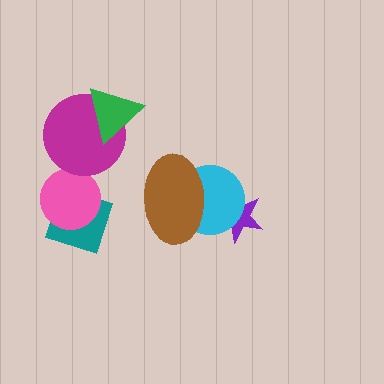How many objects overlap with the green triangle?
1 object overlaps with the green triangle.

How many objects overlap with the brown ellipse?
1 object overlaps with the brown ellipse.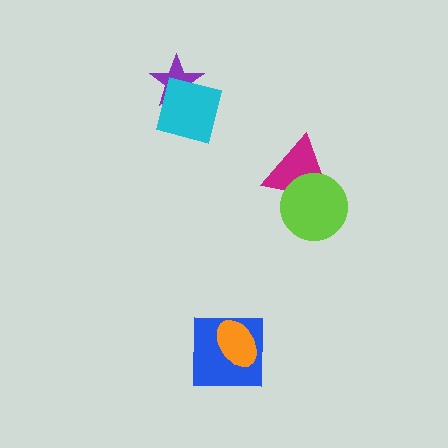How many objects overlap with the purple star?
1 object overlaps with the purple star.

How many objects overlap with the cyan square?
1 object overlaps with the cyan square.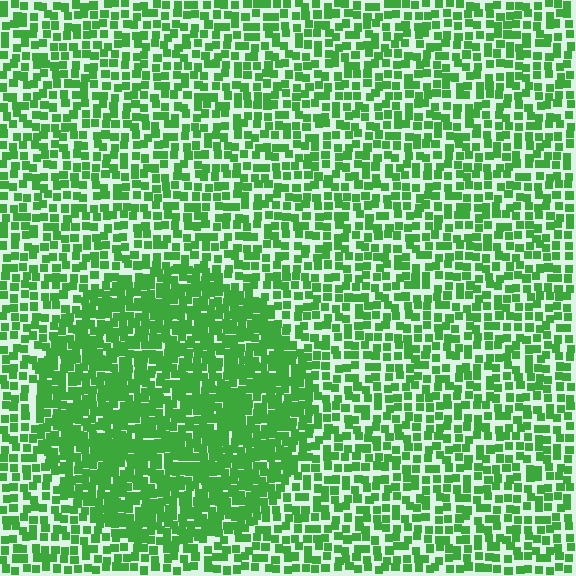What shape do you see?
I see a circle.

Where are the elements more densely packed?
The elements are more densely packed inside the circle boundary.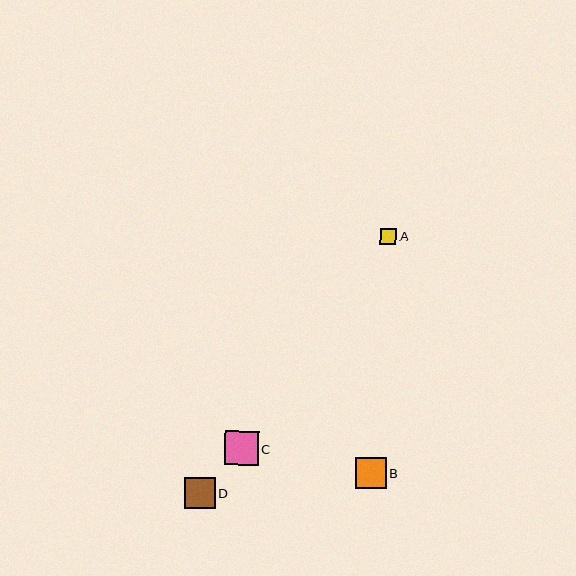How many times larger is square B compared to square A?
Square B is approximately 1.9 times the size of square A.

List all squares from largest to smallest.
From largest to smallest: C, B, D, A.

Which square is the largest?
Square C is the largest with a size of approximately 33 pixels.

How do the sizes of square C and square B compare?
Square C and square B are approximately the same size.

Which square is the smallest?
Square A is the smallest with a size of approximately 16 pixels.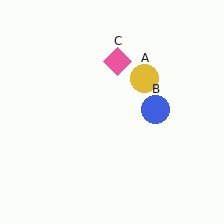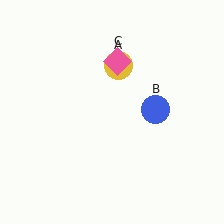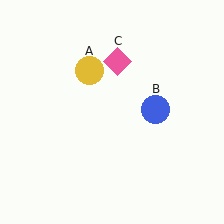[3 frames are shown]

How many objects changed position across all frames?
1 object changed position: yellow circle (object A).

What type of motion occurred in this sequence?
The yellow circle (object A) rotated counterclockwise around the center of the scene.